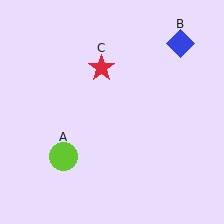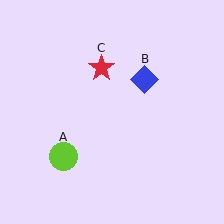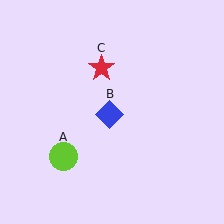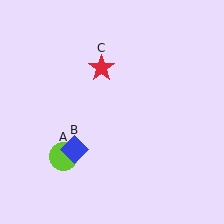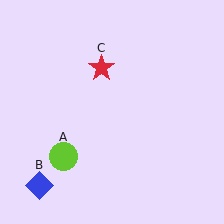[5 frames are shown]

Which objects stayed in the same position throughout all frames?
Lime circle (object A) and red star (object C) remained stationary.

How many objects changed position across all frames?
1 object changed position: blue diamond (object B).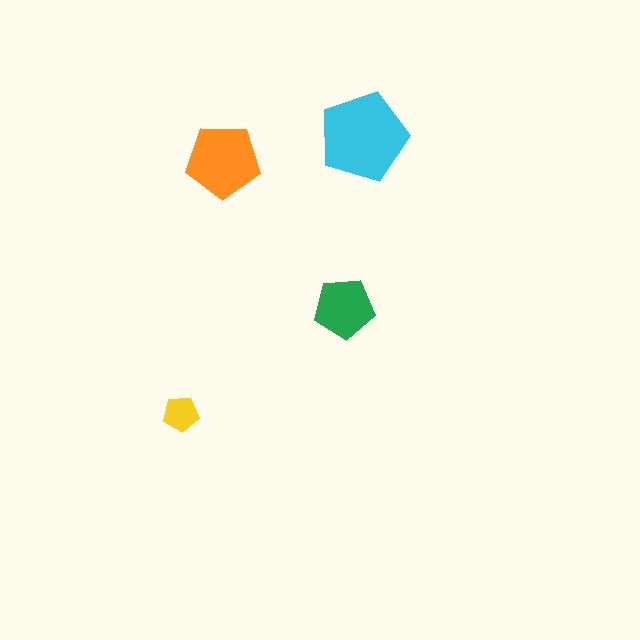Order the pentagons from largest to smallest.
the cyan one, the orange one, the green one, the yellow one.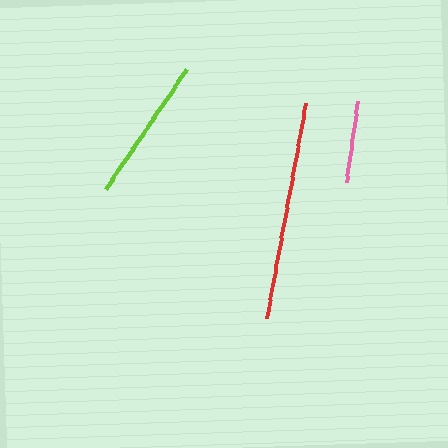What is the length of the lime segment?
The lime segment is approximately 145 pixels long.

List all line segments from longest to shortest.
From longest to shortest: red, lime, pink.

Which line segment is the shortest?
The pink line is the shortest at approximately 83 pixels.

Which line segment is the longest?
The red line is the longest at approximately 218 pixels.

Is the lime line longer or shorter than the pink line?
The lime line is longer than the pink line.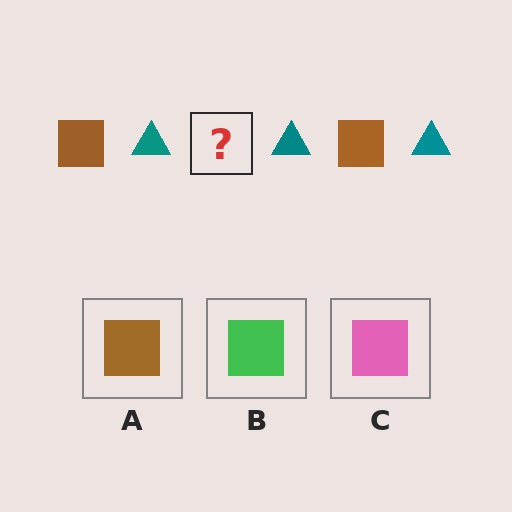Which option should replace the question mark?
Option A.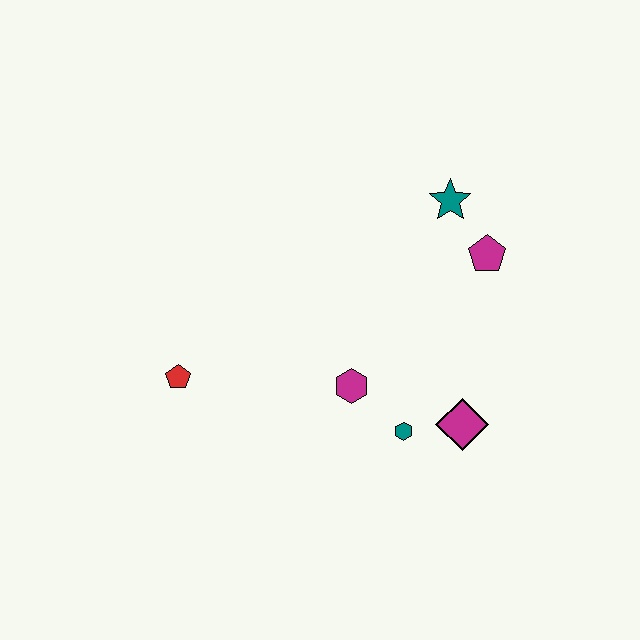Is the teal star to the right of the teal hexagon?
Yes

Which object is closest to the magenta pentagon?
The teal star is closest to the magenta pentagon.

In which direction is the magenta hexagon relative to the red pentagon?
The magenta hexagon is to the right of the red pentagon.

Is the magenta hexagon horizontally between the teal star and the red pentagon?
Yes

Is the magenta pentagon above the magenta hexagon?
Yes